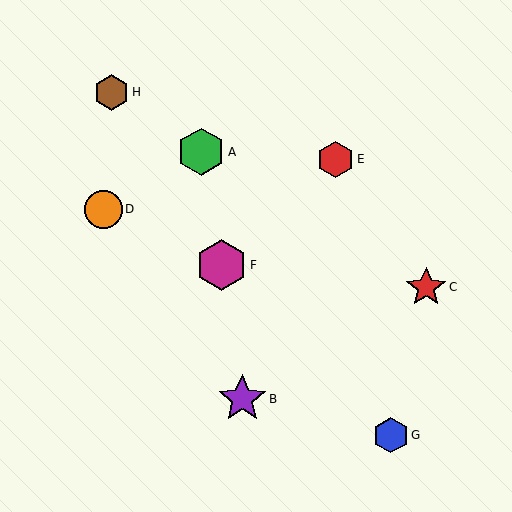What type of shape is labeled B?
Shape B is a purple star.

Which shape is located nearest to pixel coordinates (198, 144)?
The green hexagon (labeled A) at (201, 152) is nearest to that location.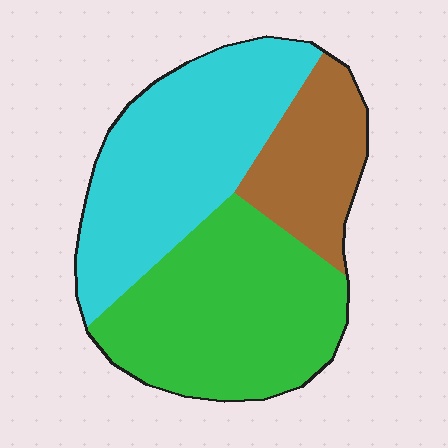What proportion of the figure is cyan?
Cyan covers roughly 40% of the figure.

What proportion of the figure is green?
Green takes up about two fifths (2/5) of the figure.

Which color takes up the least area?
Brown, at roughly 20%.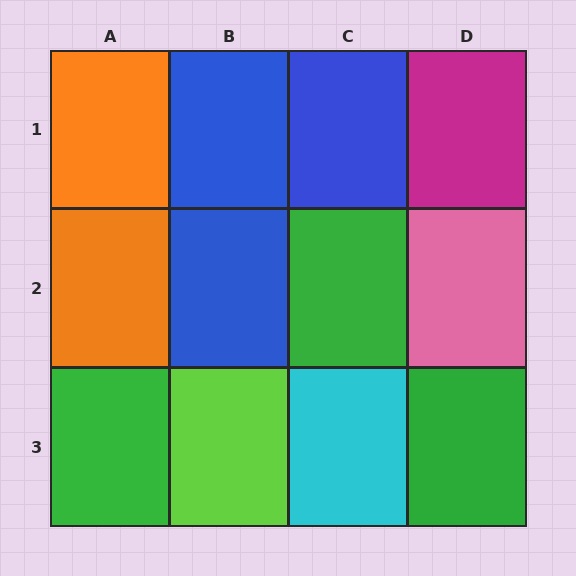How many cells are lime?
1 cell is lime.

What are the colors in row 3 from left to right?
Green, lime, cyan, green.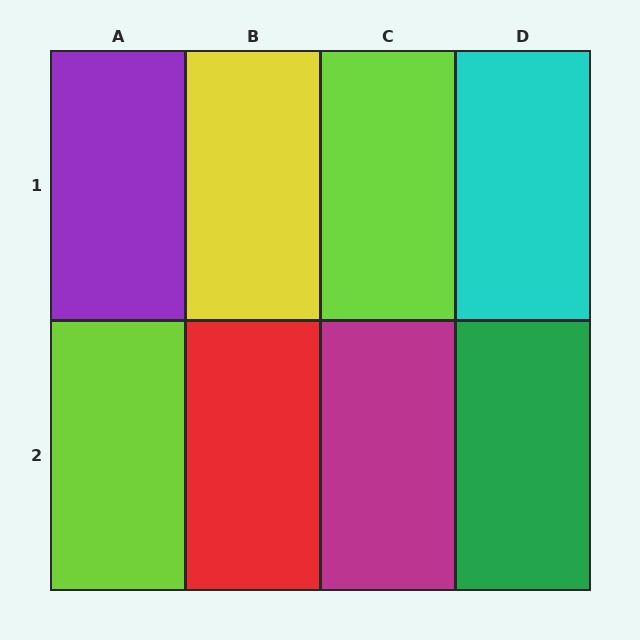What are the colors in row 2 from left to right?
Lime, red, magenta, green.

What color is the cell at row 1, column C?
Lime.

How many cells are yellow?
1 cell is yellow.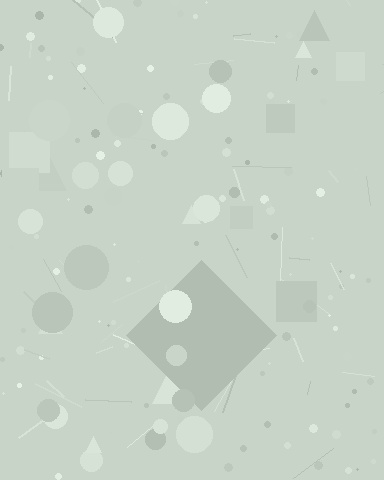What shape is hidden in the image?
A diamond is hidden in the image.